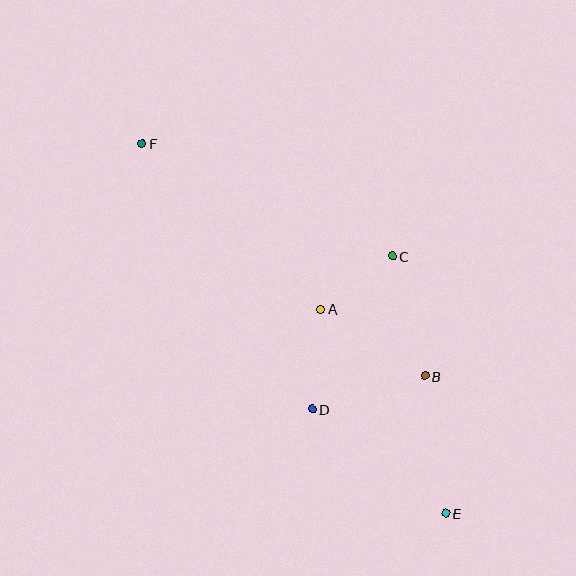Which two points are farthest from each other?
Points E and F are farthest from each other.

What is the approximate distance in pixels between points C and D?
The distance between C and D is approximately 173 pixels.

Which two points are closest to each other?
Points A and C are closest to each other.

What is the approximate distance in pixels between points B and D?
The distance between B and D is approximately 118 pixels.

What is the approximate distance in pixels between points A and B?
The distance between A and B is approximately 124 pixels.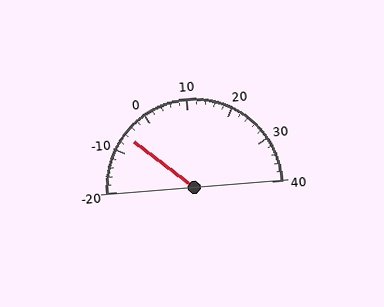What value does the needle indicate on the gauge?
The needle indicates approximately -6.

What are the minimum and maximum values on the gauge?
The gauge ranges from -20 to 40.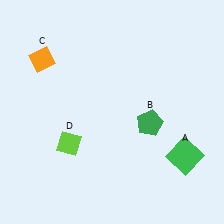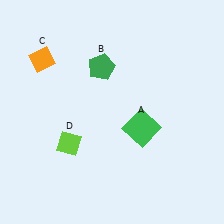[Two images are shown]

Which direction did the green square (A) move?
The green square (A) moved left.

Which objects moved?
The objects that moved are: the green square (A), the green pentagon (B).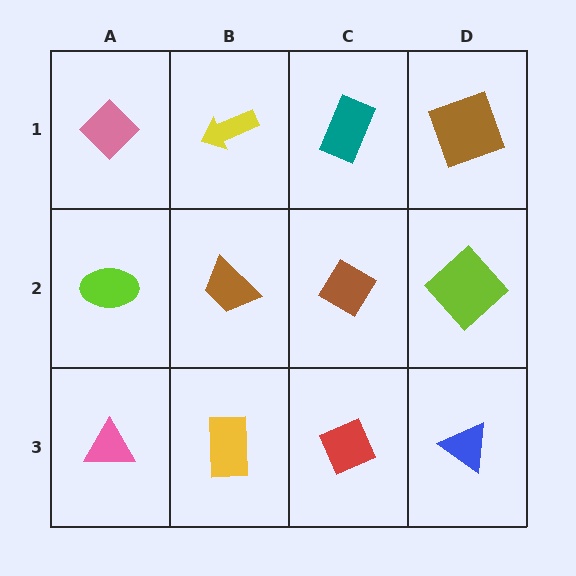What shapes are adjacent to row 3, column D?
A lime diamond (row 2, column D), a red diamond (row 3, column C).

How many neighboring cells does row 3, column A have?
2.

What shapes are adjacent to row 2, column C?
A teal rectangle (row 1, column C), a red diamond (row 3, column C), a brown trapezoid (row 2, column B), a lime diamond (row 2, column D).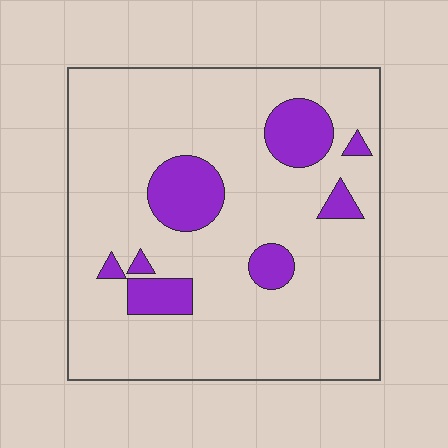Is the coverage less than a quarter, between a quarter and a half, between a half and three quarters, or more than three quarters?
Less than a quarter.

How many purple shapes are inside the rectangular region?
8.